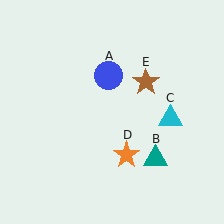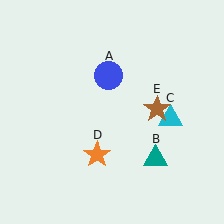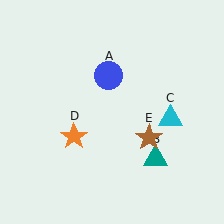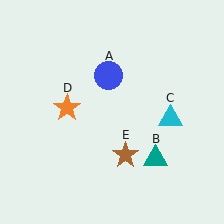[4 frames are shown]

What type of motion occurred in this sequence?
The orange star (object D), brown star (object E) rotated clockwise around the center of the scene.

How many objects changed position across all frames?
2 objects changed position: orange star (object D), brown star (object E).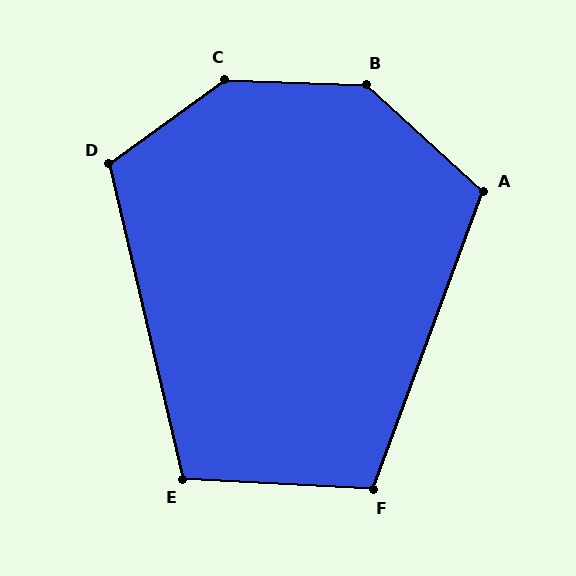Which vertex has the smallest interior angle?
E, at approximately 106 degrees.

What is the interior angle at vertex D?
Approximately 113 degrees (obtuse).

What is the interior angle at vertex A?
Approximately 112 degrees (obtuse).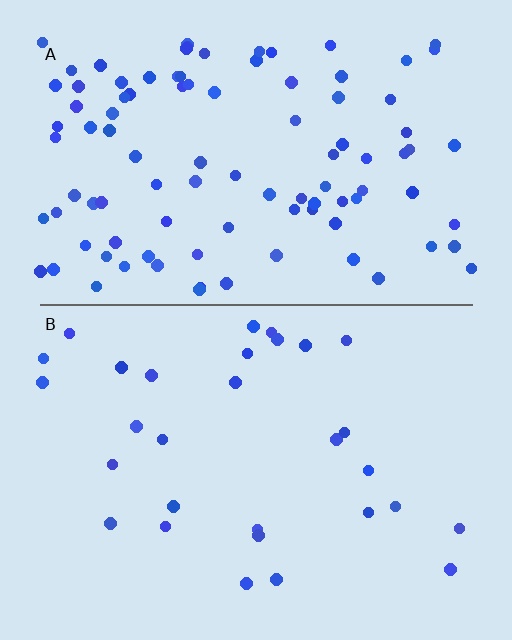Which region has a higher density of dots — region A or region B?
A (the top).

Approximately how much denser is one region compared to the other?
Approximately 3.3× — region A over region B.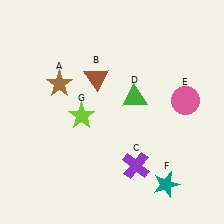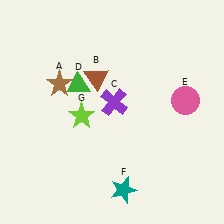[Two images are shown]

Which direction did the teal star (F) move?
The teal star (F) moved left.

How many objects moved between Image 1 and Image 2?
3 objects moved between the two images.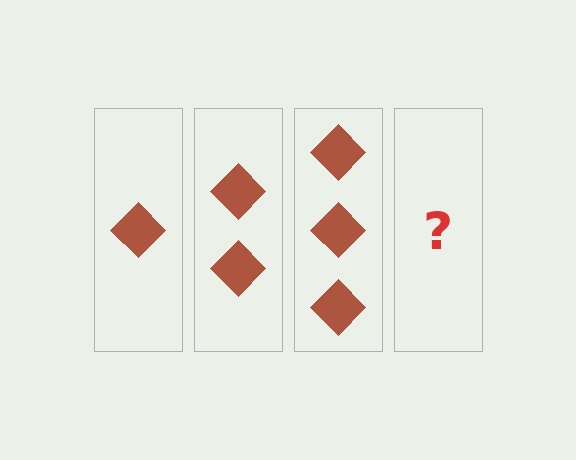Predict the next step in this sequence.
The next step is 4 diamonds.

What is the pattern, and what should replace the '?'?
The pattern is that each step adds one more diamond. The '?' should be 4 diamonds.